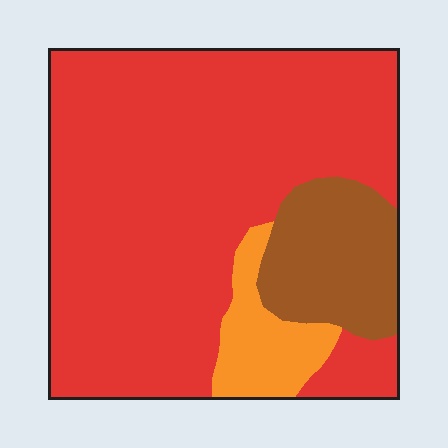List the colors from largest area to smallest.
From largest to smallest: red, brown, orange.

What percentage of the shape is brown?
Brown takes up about one sixth (1/6) of the shape.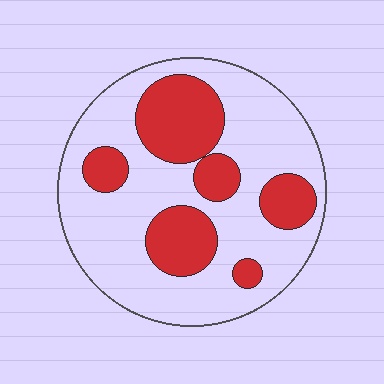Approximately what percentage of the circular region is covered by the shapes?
Approximately 30%.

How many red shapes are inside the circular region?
6.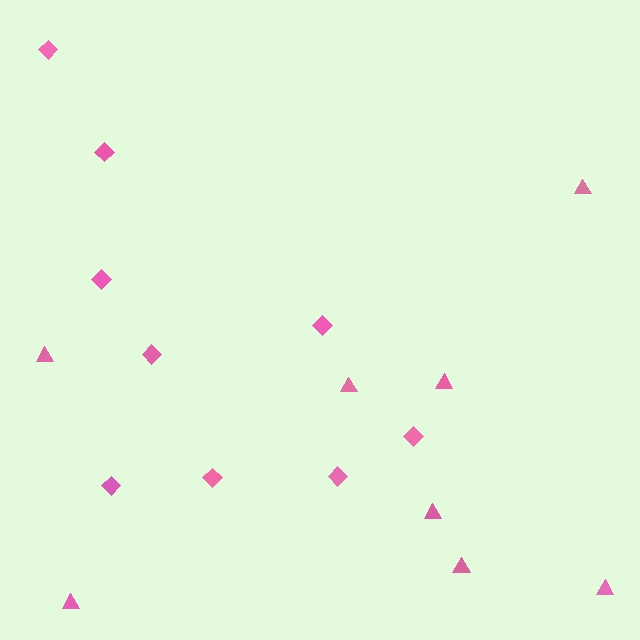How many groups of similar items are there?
There are 2 groups: one group of triangles (8) and one group of diamonds (9).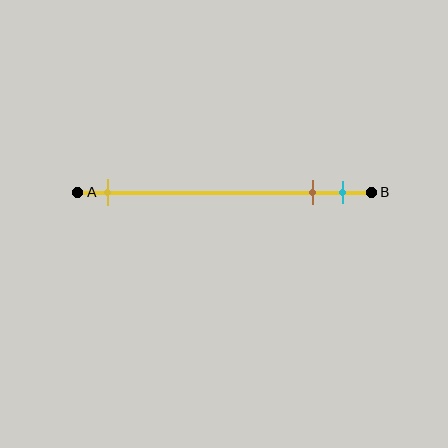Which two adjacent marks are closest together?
The brown and cyan marks are the closest adjacent pair.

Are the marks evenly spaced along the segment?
No, the marks are not evenly spaced.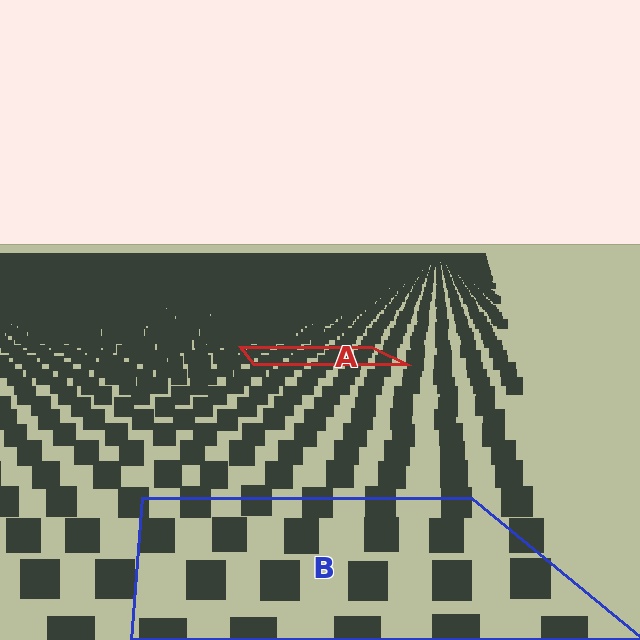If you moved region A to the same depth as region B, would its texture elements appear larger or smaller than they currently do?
They would appear larger. At a closer depth, the same texture elements are projected at a bigger on-screen size.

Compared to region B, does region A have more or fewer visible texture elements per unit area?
Region A has more texture elements per unit area — they are packed more densely because it is farther away.